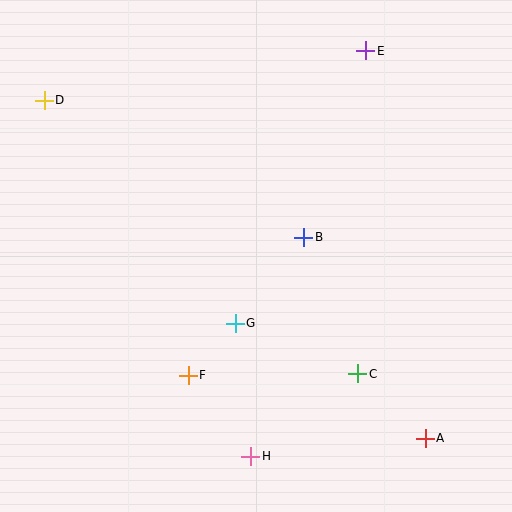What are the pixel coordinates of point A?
Point A is at (425, 438).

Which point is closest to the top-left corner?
Point D is closest to the top-left corner.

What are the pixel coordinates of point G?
Point G is at (235, 323).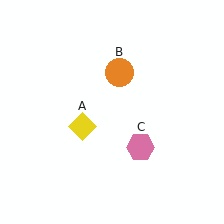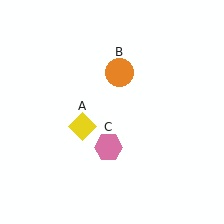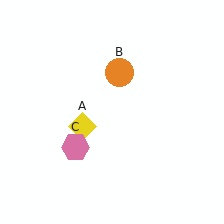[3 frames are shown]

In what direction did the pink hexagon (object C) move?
The pink hexagon (object C) moved left.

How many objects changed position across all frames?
1 object changed position: pink hexagon (object C).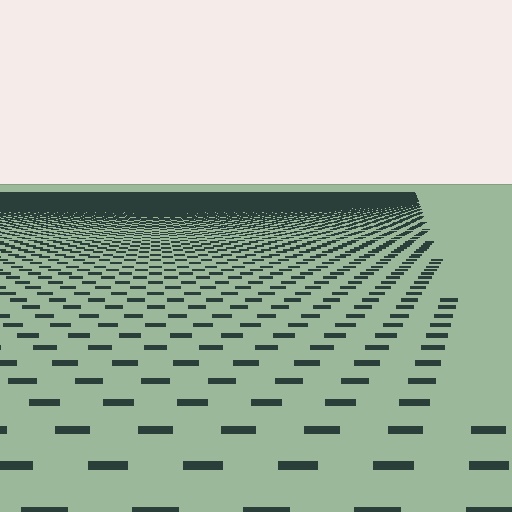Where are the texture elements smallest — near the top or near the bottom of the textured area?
Near the top.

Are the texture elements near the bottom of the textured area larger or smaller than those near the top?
Larger. Near the bottom, elements are closer to the viewer and appear at a bigger on-screen size.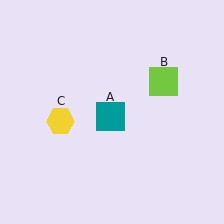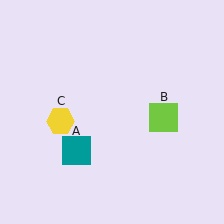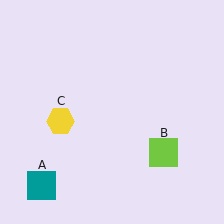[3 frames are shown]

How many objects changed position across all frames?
2 objects changed position: teal square (object A), lime square (object B).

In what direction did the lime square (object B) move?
The lime square (object B) moved down.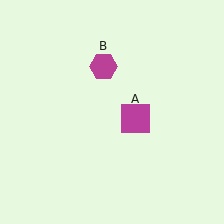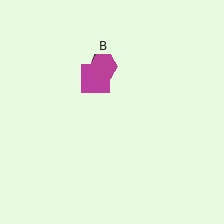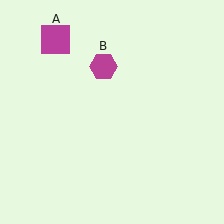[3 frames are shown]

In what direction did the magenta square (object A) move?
The magenta square (object A) moved up and to the left.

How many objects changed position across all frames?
1 object changed position: magenta square (object A).